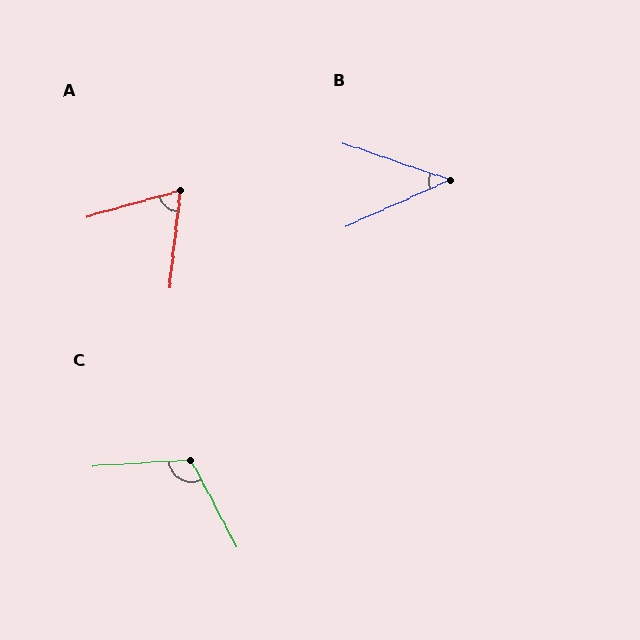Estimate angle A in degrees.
Approximately 68 degrees.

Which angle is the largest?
C, at approximately 114 degrees.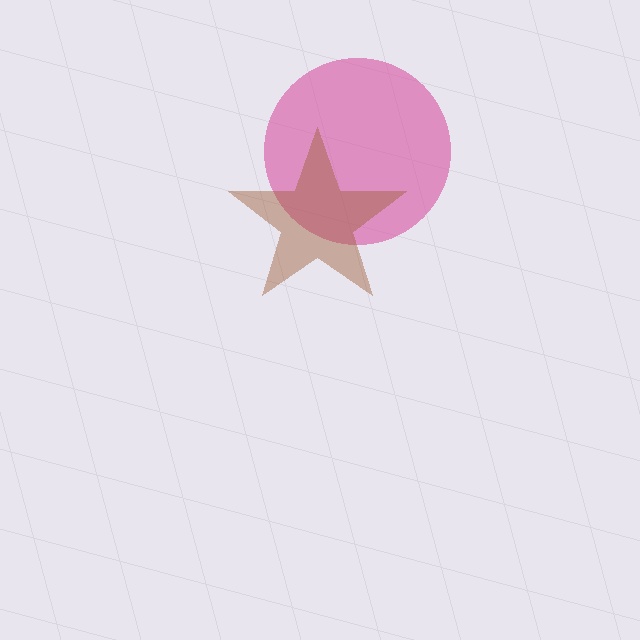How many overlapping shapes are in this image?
There are 2 overlapping shapes in the image.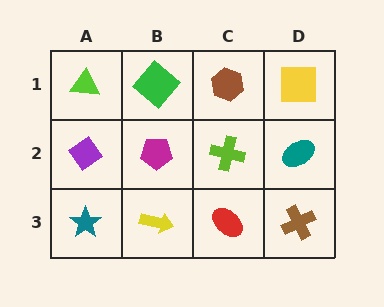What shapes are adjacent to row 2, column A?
A lime triangle (row 1, column A), a teal star (row 3, column A), a magenta pentagon (row 2, column B).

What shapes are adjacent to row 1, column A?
A purple diamond (row 2, column A), a green diamond (row 1, column B).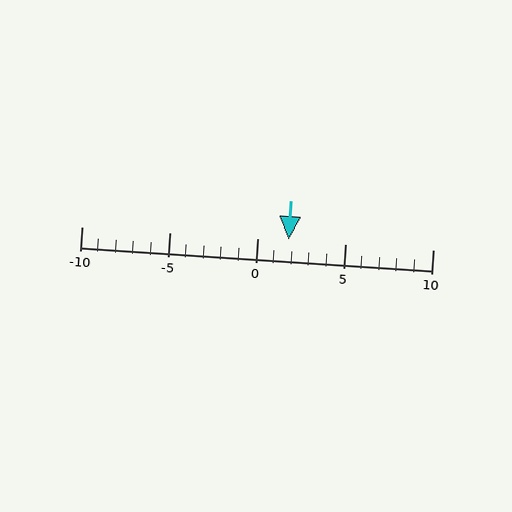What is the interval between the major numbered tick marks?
The major tick marks are spaced 5 units apart.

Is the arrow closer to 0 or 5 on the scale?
The arrow is closer to 0.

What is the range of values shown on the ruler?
The ruler shows values from -10 to 10.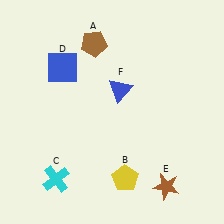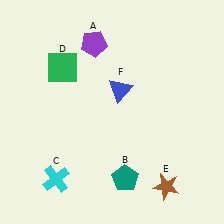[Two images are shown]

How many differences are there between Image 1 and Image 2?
There are 3 differences between the two images.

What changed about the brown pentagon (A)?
In Image 1, A is brown. In Image 2, it changed to purple.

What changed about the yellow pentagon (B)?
In Image 1, B is yellow. In Image 2, it changed to teal.